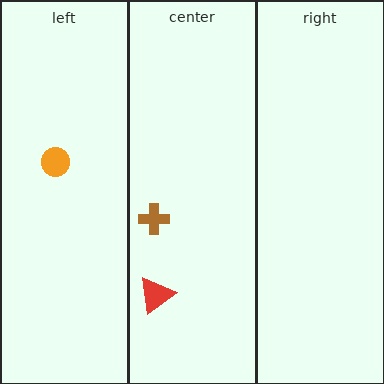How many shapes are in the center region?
2.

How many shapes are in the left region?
1.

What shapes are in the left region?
The orange circle.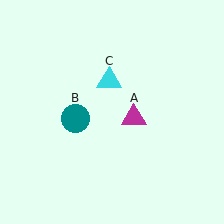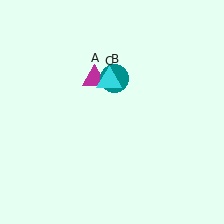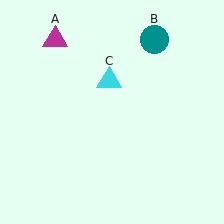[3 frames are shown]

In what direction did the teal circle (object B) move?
The teal circle (object B) moved up and to the right.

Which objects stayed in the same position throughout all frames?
Cyan triangle (object C) remained stationary.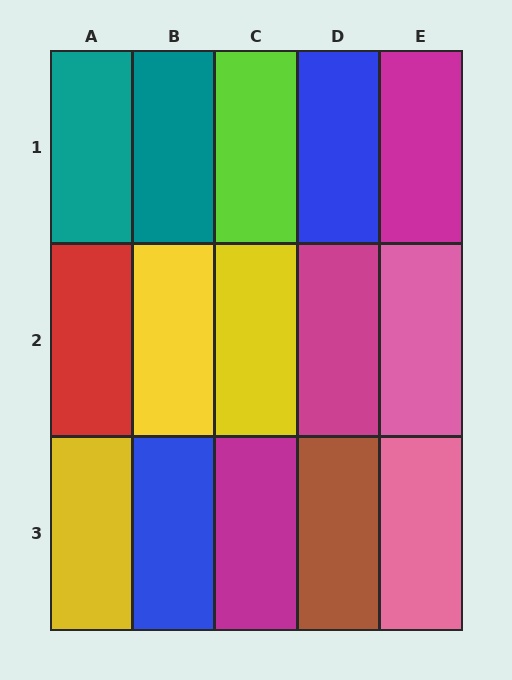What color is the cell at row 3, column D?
Brown.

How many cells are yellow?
3 cells are yellow.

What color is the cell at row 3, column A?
Yellow.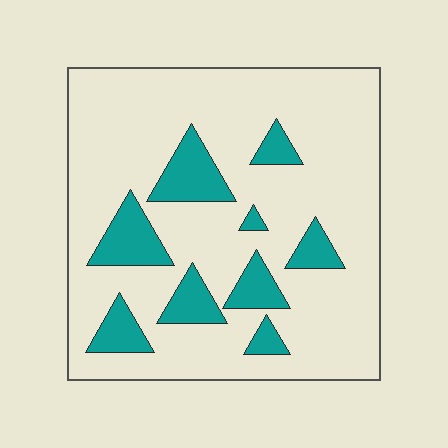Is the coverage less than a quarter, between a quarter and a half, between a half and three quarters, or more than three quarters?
Less than a quarter.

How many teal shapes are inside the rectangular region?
9.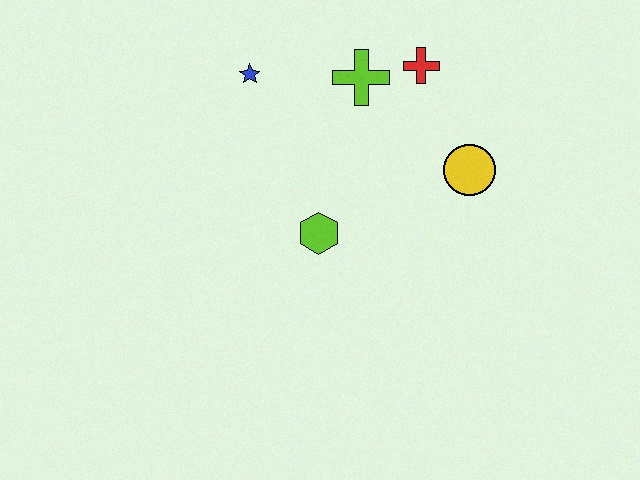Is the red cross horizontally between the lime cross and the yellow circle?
Yes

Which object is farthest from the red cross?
The lime hexagon is farthest from the red cross.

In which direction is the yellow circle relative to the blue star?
The yellow circle is to the right of the blue star.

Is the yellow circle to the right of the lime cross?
Yes